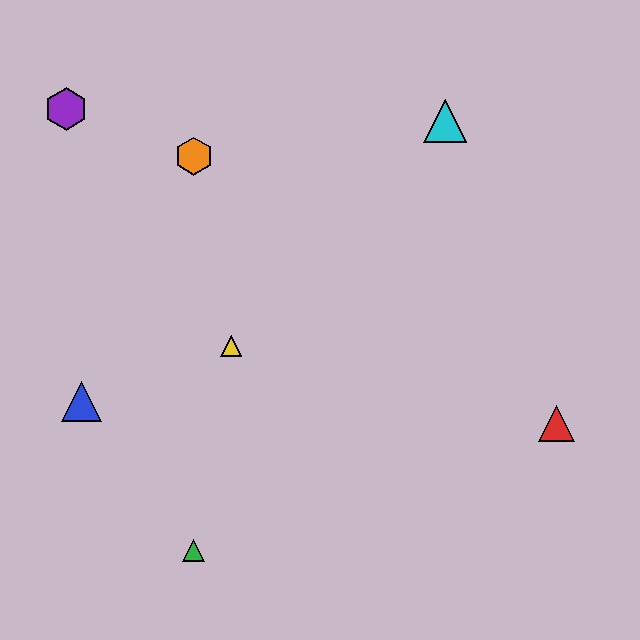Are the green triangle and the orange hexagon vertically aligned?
Yes, both are at x≈194.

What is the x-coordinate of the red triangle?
The red triangle is at x≈556.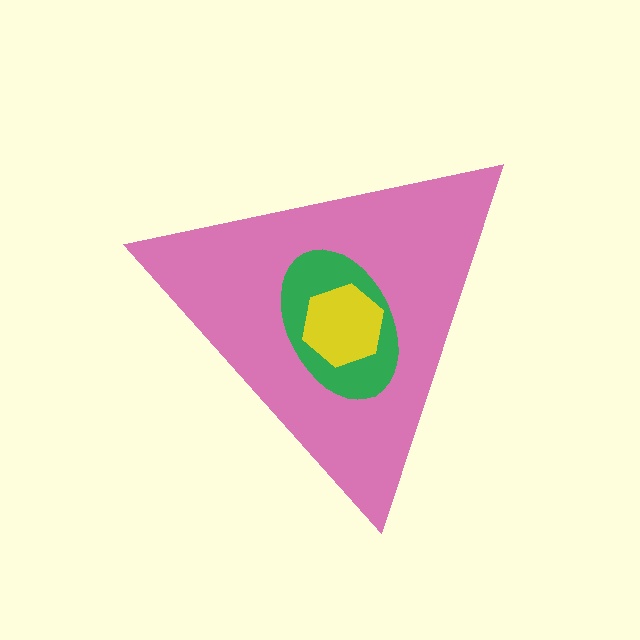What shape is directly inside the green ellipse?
The yellow hexagon.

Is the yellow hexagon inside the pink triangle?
Yes.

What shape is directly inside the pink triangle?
The green ellipse.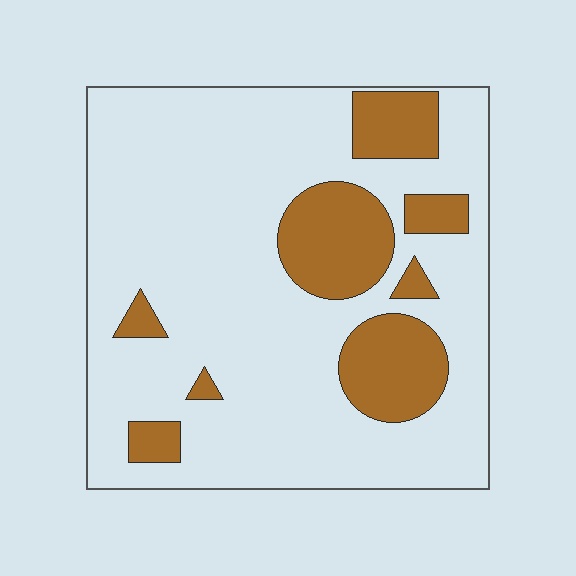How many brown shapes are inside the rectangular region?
8.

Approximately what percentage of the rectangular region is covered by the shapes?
Approximately 20%.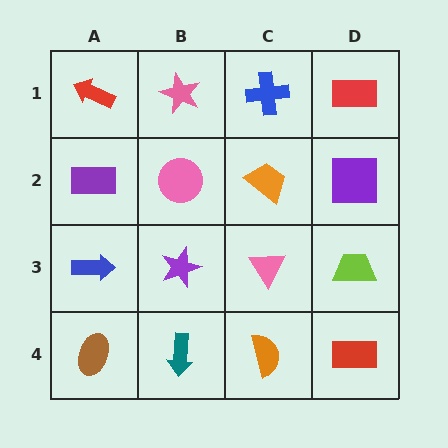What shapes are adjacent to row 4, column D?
A lime trapezoid (row 3, column D), an orange semicircle (row 4, column C).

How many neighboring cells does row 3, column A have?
3.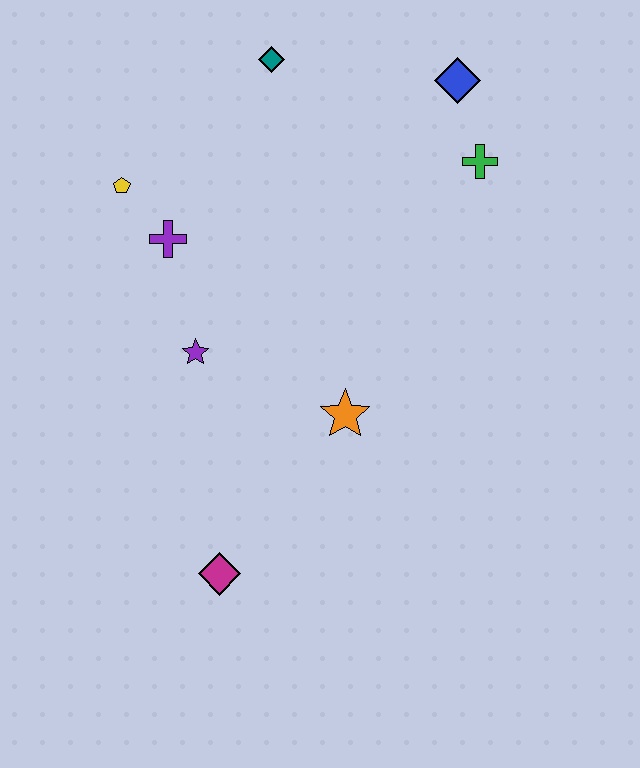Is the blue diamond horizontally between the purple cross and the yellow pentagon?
No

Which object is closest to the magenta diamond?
The orange star is closest to the magenta diamond.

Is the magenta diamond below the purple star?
Yes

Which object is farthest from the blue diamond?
The magenta diamond is farthest from the blue diamond.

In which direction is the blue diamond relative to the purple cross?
The blue diamond is to the right of the purple cross.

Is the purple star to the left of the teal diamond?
Yes